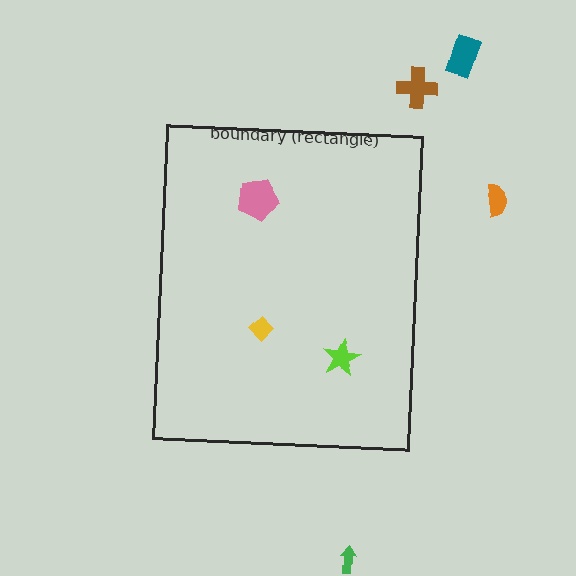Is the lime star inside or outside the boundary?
Inside.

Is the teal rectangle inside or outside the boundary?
Outside.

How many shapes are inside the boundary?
3 inside, 4 outside.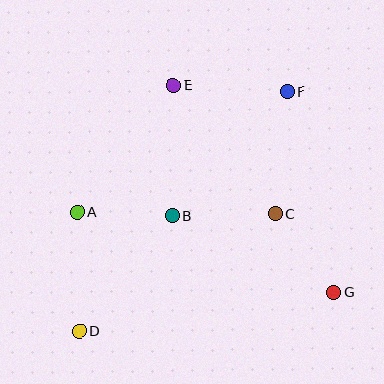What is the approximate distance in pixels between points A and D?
The distance between A and D is approximately 119 pixels.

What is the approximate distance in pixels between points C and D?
The distance between C and D is approximately 229 pixels.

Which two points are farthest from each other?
Points D and F are farthest from each other.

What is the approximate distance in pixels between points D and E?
The distance between D and E is approximately 264 pixels.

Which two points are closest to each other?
Points A and B are closest to each other.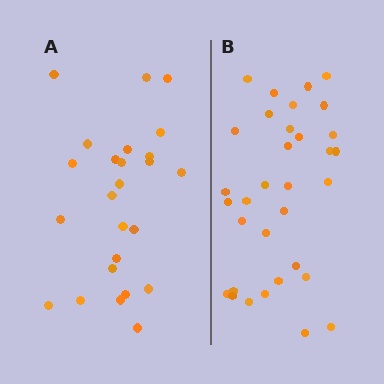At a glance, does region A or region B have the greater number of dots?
Region B (the right region) has more dots.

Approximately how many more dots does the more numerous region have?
Region B has roughly 8 or so more dots than region A.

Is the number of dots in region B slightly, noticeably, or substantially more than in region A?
Region B has noticeably more, but not dramatically so. The ratio is roughly 1.3 to 1.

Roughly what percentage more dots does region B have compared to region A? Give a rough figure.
About 30% more.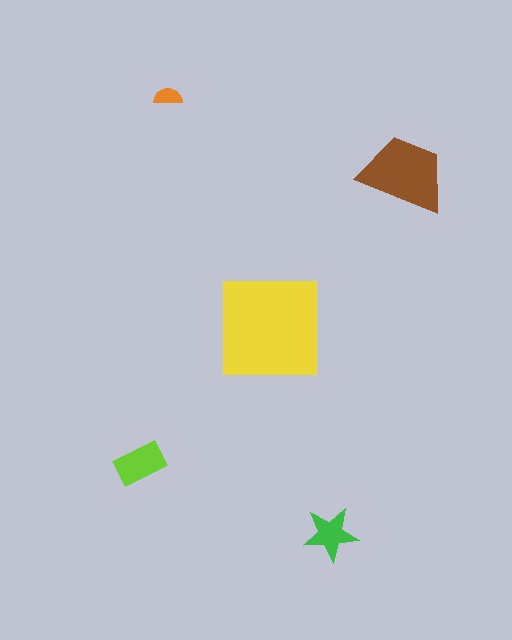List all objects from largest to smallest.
The yellow square, the brown trapezoid, the lime rectangle, the green star, the orange semicircle.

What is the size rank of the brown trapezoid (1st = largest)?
2nd.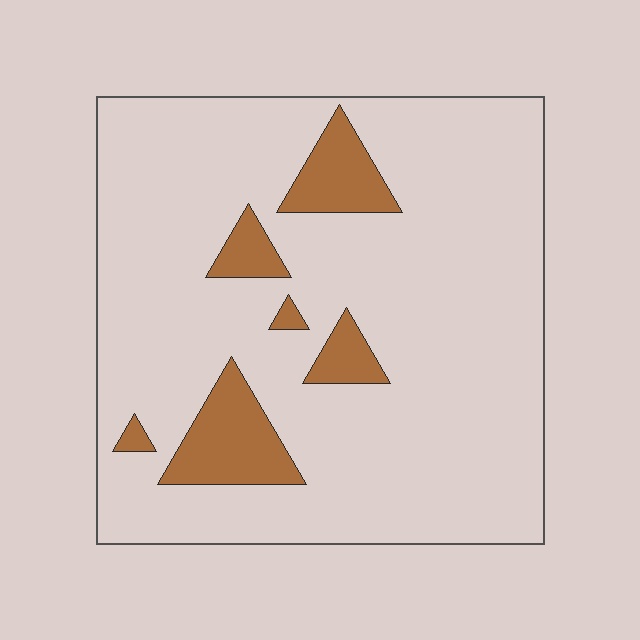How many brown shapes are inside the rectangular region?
6.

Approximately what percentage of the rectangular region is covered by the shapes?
Approximately 10%.